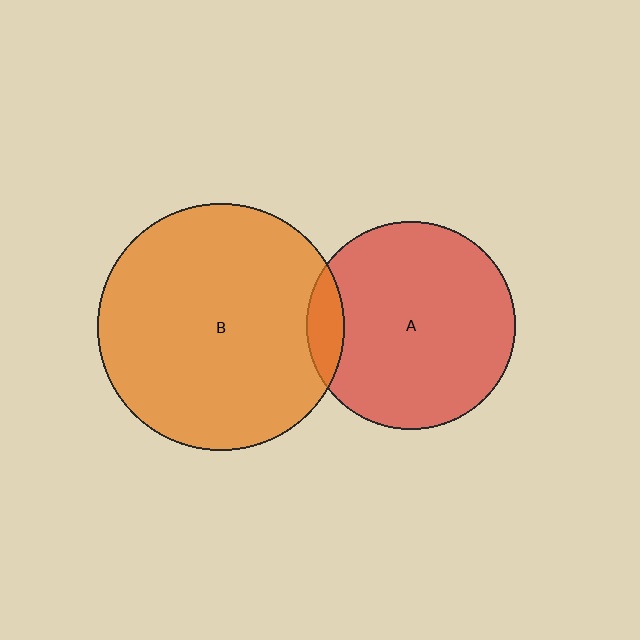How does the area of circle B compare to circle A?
Approximately 1.4 times.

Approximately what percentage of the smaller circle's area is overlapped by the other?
Approximately 10%.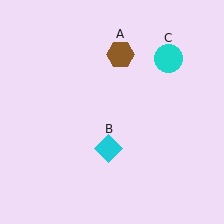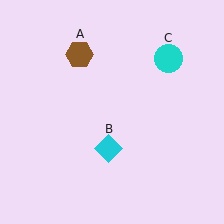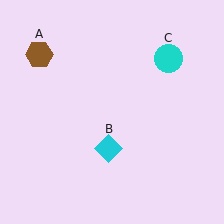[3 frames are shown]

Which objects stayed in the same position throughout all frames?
Cyan diamond (object B) and cyan circle (object C) remained stationary.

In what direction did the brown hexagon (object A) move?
The brown hexagon (object A) moved left.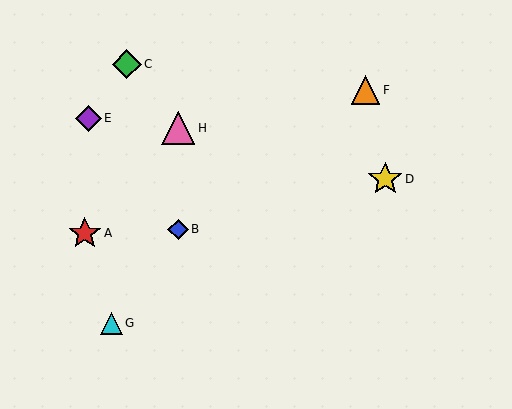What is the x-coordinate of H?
Object H is at x≈178.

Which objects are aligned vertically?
Objects B, H are aligned vertically.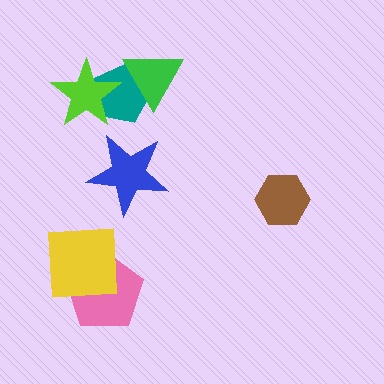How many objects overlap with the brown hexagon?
0 objects overlap with the brown hexagon.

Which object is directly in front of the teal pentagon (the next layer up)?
The lime star is directly in front of the teal pentagon.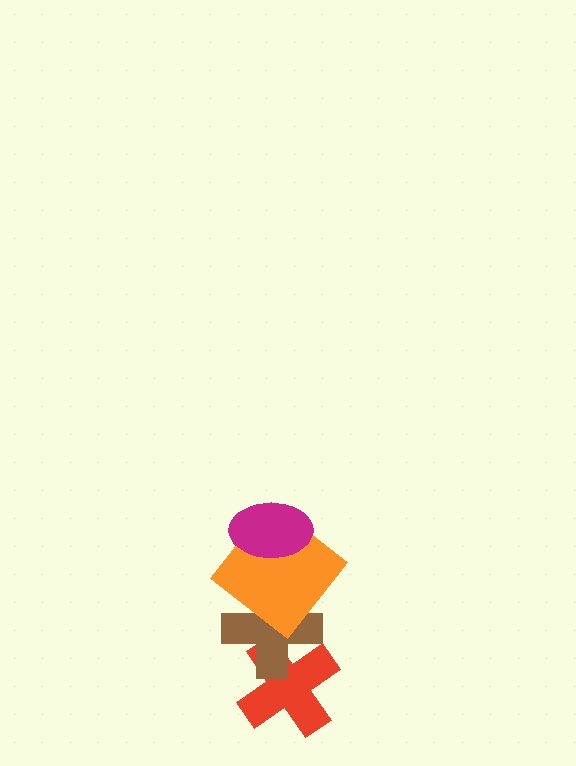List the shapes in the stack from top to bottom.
From top to bottom: the magenta ellipse, the orange diamond, the brown cross, the red cross.